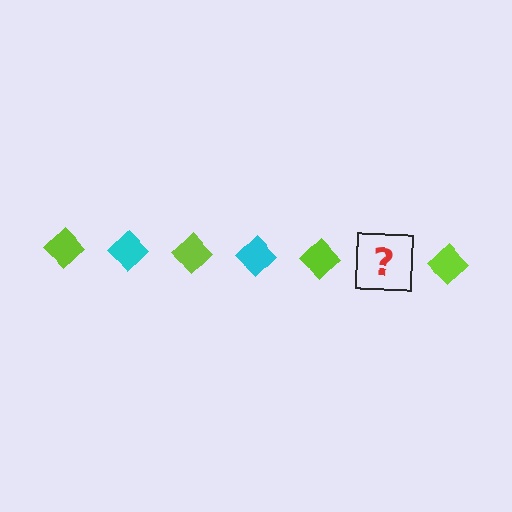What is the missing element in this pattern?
The missing element is a cyan diamond.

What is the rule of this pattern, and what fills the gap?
The rule is that the pattern cycles through lime, cyan diamonds. The gap should be filled with a cyan diamond.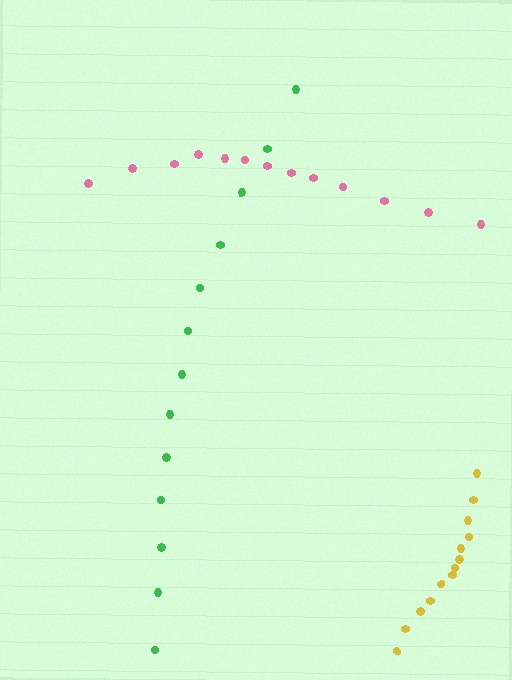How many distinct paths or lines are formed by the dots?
There are 3 distinct paths.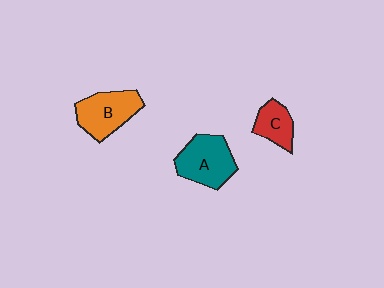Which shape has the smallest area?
Shape C (red).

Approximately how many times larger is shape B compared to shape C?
Approximately 1.6 times.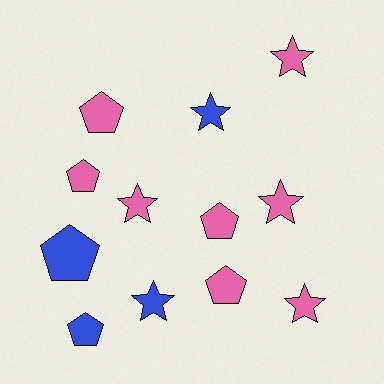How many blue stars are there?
There are 2 blue stars.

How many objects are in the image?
There are 12 objects.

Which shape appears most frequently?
Star, with 6 objects.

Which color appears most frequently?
Pink, with 8 objects.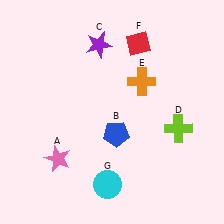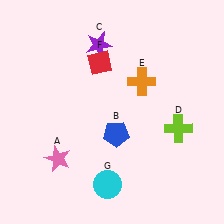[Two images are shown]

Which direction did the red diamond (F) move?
The red diamond (F) moved left.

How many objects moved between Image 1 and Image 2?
1 object moved between the two images.